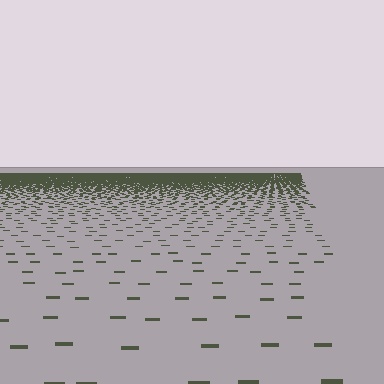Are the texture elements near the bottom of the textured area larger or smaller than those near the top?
Larger. Near the bottom, elements are closer to the viewer and appear at a bigger on-screen size.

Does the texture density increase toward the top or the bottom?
Density increases toward the top.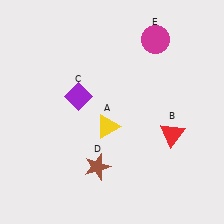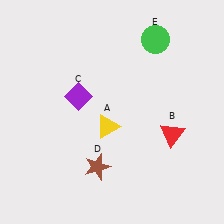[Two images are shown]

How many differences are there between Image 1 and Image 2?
There is 1 difference between the two images.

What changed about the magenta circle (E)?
In Image 1, E is magenta. In Image 2, it changed to green.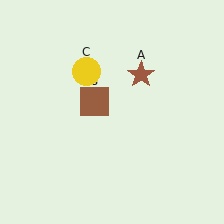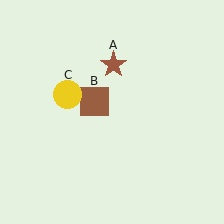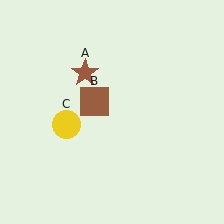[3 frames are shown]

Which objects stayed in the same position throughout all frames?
Brown square (object B) remained stationary.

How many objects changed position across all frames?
2 objects changed position: brown star (object A), yellow circle (object C).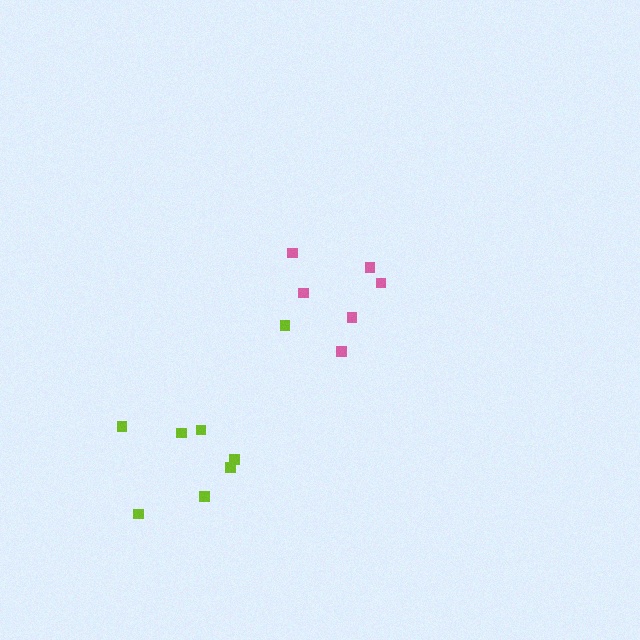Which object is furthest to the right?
The pink cluster is rightmost.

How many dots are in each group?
Group 1: 8 dots, Group 2: 6 dots (14 total).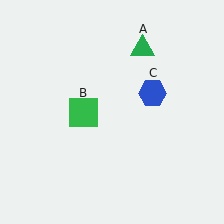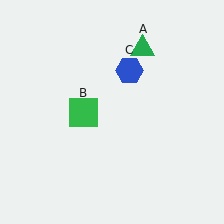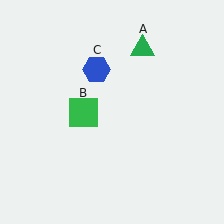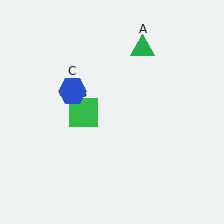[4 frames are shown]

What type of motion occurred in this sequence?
The blue hexagon (object C) rotated counterclockwise around the center of the scene.